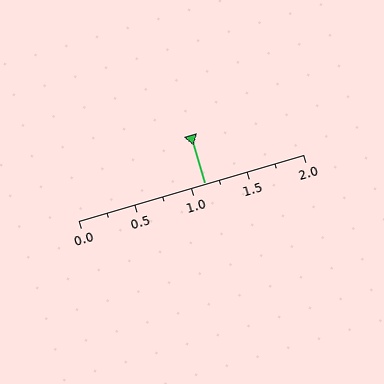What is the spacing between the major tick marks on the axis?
The major ticks are spaced 0.5 apart.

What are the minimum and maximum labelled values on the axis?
The axis runs from 0.0 to 2.0.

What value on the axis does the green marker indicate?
The marker indicates approximately 1.12.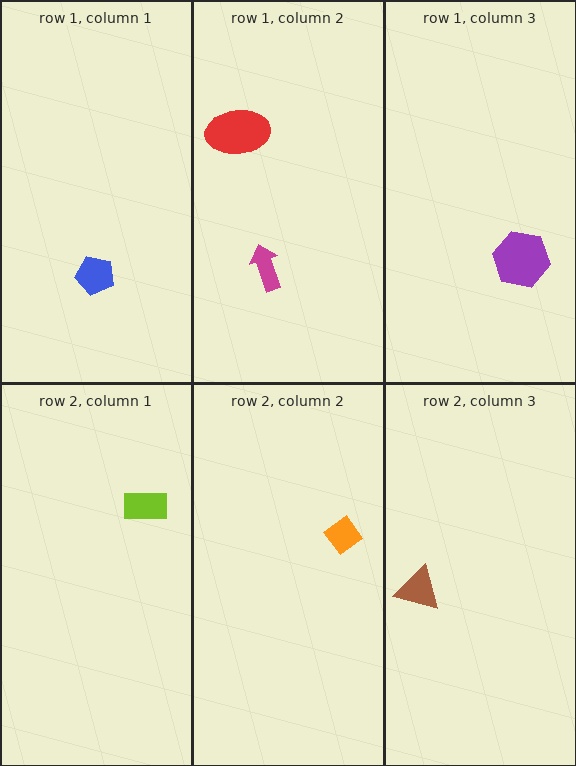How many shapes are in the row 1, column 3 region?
1.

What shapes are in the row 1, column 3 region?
The purple hexagon.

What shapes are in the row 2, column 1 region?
The lime rectangle.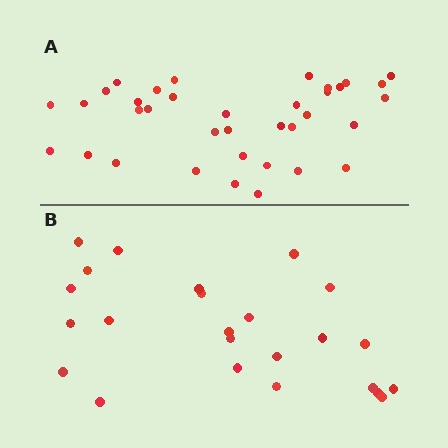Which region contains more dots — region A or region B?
Region A (the top region) has more dots.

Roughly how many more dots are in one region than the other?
Region A has roughly 12 or so more dots than region B.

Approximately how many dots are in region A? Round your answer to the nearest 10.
About 40 dots. (The exact count is 36, which rounds to 40.)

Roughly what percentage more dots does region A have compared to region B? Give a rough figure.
About 50% more.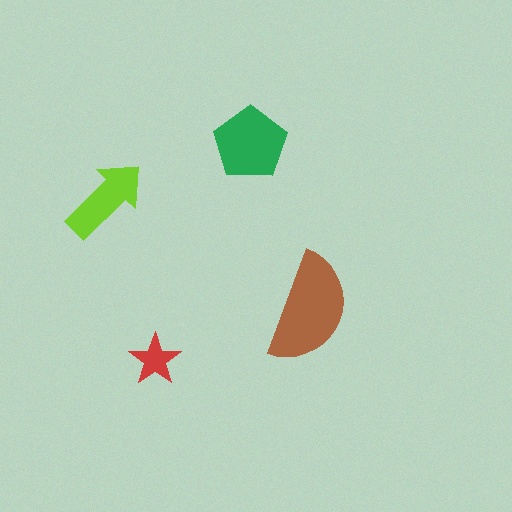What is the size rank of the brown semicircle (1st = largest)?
1st.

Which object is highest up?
The green pentagon is topmost.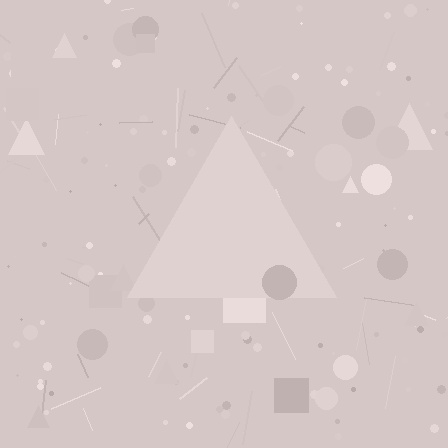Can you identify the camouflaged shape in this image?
The camouflaged shape is a triangle.